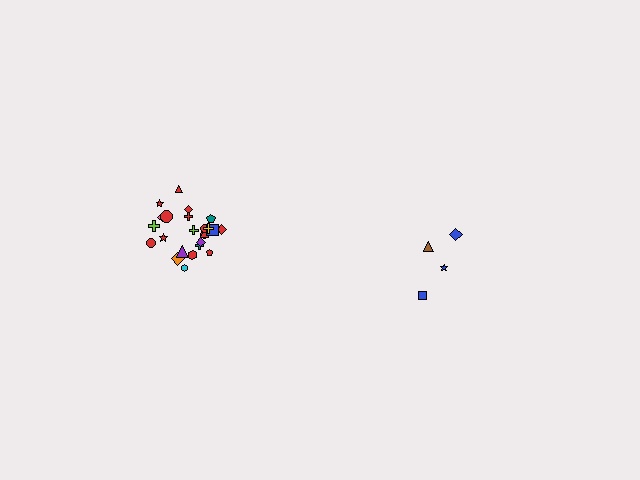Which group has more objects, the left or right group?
The left group.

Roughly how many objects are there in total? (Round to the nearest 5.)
Roughly 30 objects in total.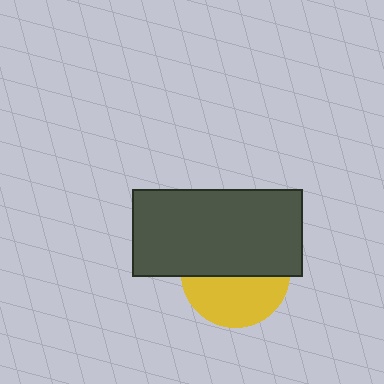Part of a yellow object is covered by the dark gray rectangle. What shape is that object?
It is a circle.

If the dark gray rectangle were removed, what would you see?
You would see the complete yellow circle.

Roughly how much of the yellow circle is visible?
About half of it is visible (roughly 45%).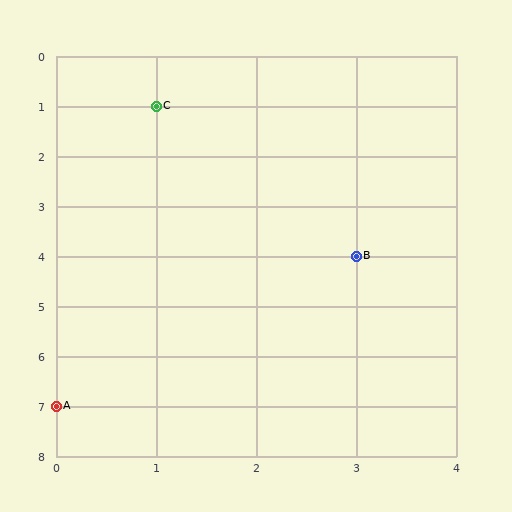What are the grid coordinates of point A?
Point A is at grid coordinates (0, 7).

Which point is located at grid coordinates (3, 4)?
Point B is at (3, 4).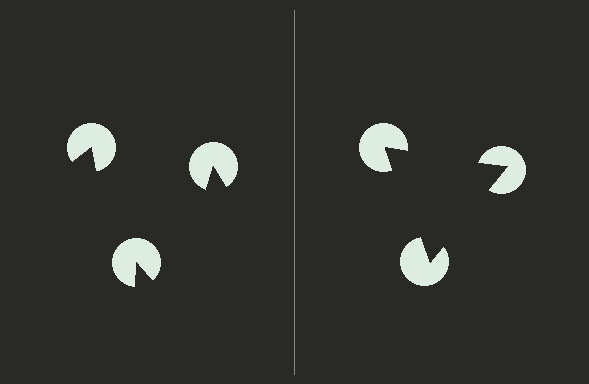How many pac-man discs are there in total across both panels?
6 — 3 on each side.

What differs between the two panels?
The pac-man discs are positioned identically on both sides; only the wedge orientations differ. On the right they align to a triangle; on the left they are misaligned.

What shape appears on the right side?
An illusory triangle.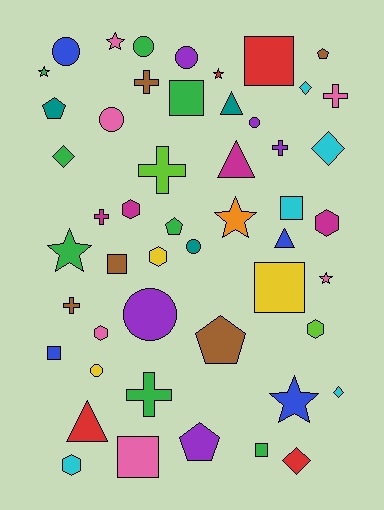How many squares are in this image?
There are 8 squares.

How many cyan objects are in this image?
There are 5 cyan objects.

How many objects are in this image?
There are 50 objects.